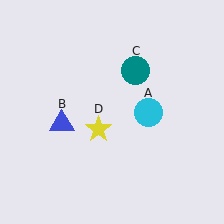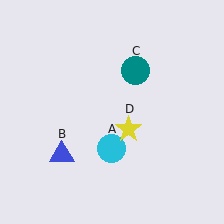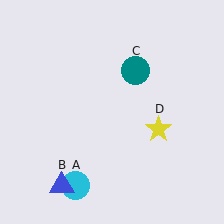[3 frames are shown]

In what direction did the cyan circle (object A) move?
The cyan circle (object A) moved down and to the left.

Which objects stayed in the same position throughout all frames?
Teal circle (object C) remained stationary.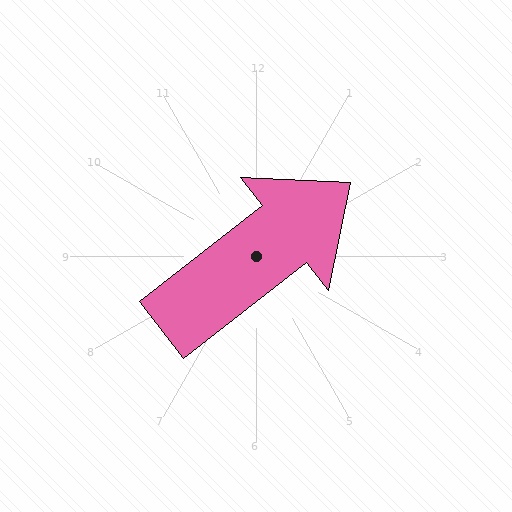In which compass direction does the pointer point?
Northeast.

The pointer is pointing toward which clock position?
Roughly 2 o'clock.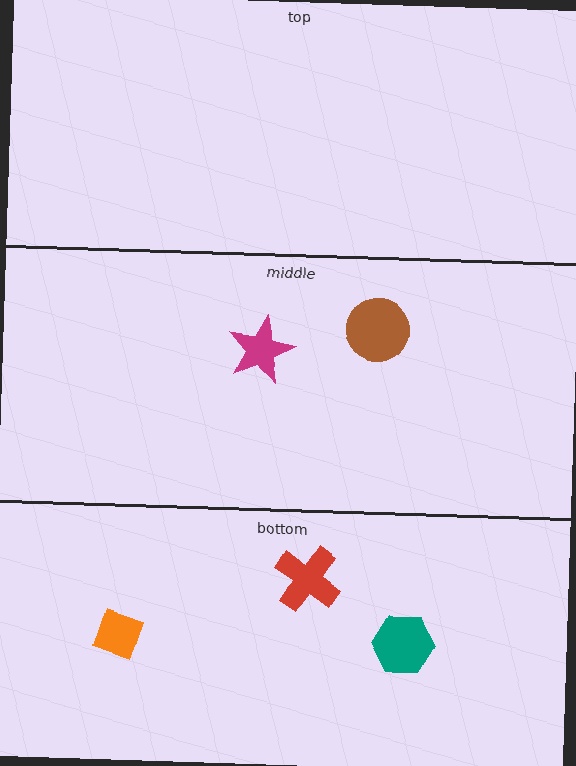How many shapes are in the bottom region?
3.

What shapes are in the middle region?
The brown circle, the magenta star.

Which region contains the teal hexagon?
The bottom region.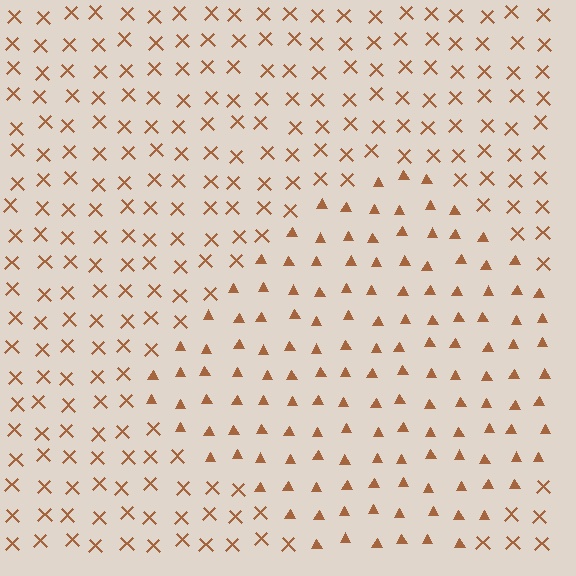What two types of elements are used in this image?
The image uses triangles inside the diamond region and X marks outside it.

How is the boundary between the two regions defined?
The boundary is defined by a change in element shape: triangles inside vs. X marks outside. All elements share the same color and spacing.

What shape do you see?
I see a diamond.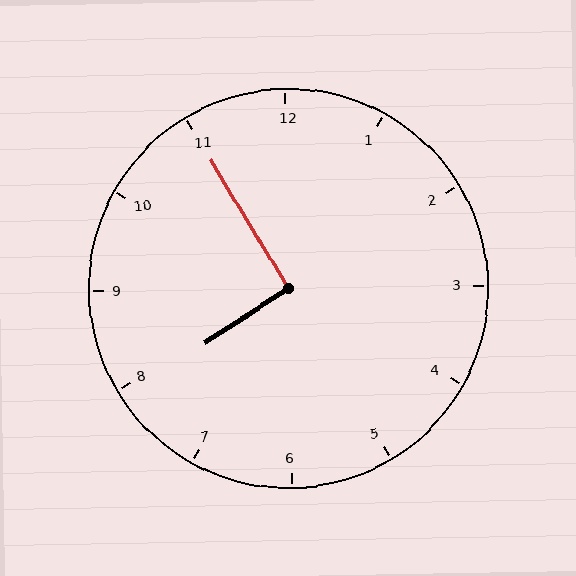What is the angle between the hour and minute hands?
Approximately 92 degrees.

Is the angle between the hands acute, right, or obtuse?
It is right.